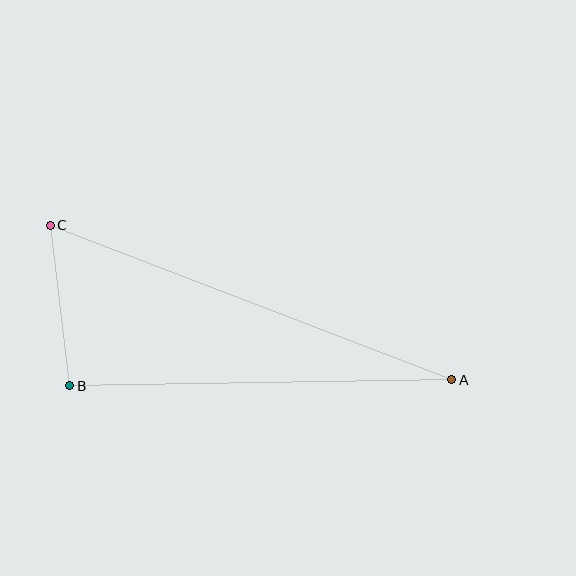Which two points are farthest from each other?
Points A and C are farthest from each other.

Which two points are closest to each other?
Points B and C are closest to each other.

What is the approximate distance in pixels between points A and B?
The distance between A and B is approximately 382 pixels.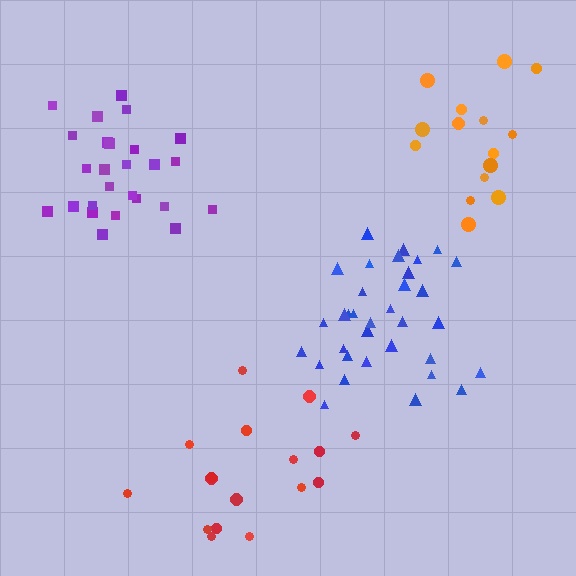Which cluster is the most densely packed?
Blue.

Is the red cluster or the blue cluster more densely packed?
Blue.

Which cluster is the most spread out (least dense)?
Red.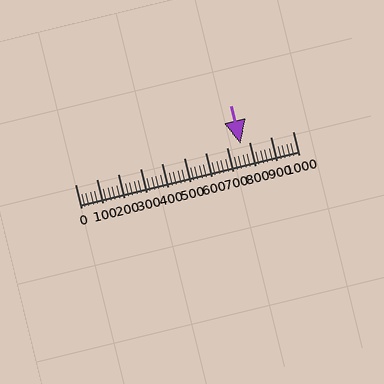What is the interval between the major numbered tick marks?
The major tick marks are spaced 100 units apart.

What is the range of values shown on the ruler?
The ruler shows values from 0 to 1000.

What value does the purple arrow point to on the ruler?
The purple arrow points to approximately 760.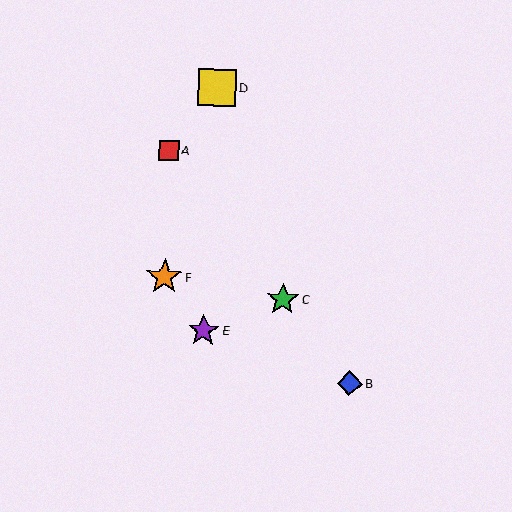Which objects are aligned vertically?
Objects A, F are aligned vertically.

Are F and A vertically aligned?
Yes, both are at x≈164.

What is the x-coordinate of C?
Object C is at x≈283.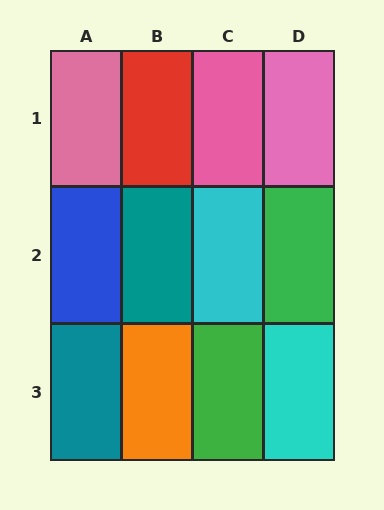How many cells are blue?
1 cell is blue.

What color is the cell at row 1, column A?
Pink.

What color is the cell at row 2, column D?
Green.